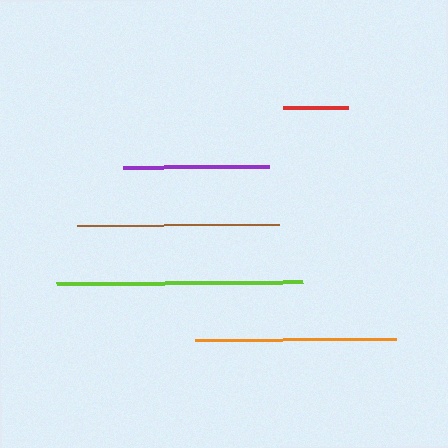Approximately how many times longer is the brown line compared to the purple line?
The brown line is approximately 1.4 times the length of the purple line.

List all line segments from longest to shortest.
From longest to shortest: lime, brown, orange, purple, red.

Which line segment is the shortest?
The red line is the shortest at approximately 65 pixels.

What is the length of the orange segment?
The orange segment is approximately 201 pixels long.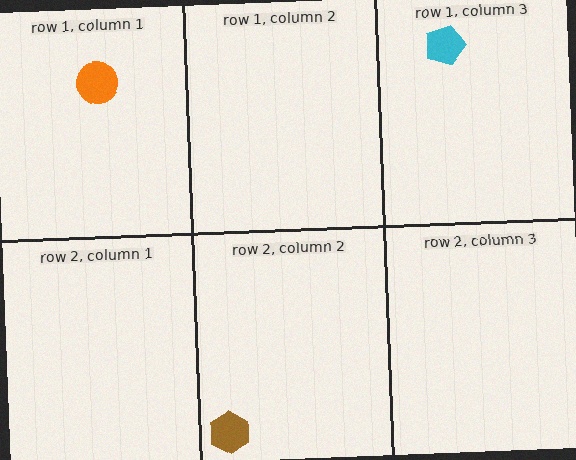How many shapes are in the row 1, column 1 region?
1.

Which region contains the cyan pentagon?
The row 1, column 3 region.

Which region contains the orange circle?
The row 1, column 1 region.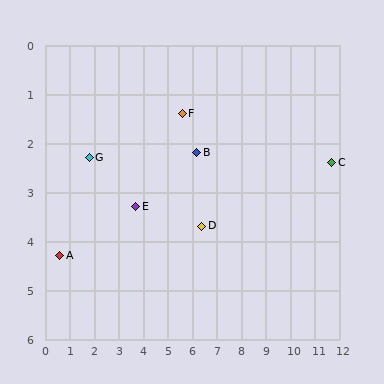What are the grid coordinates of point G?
Point G is at approximately (1.8, 2.3).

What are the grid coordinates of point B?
Point B is at approximately (6.2, 2.2).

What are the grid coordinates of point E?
Point E is at approximately (3.7, 3.3).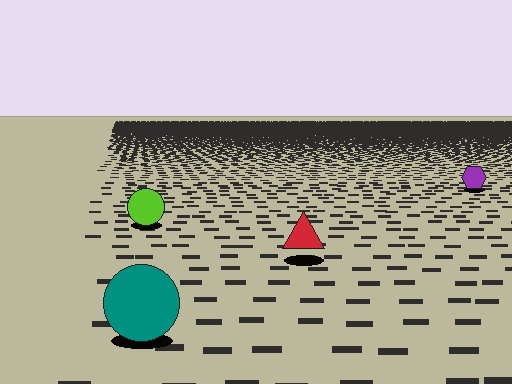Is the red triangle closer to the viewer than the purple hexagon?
Yes. The red triangle is closer — you can tell from the texture gradient: the ground texture is coarser near it.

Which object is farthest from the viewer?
The purple hexagon is farthest from the viewer. It appears smaller and the ground texture around it is denser.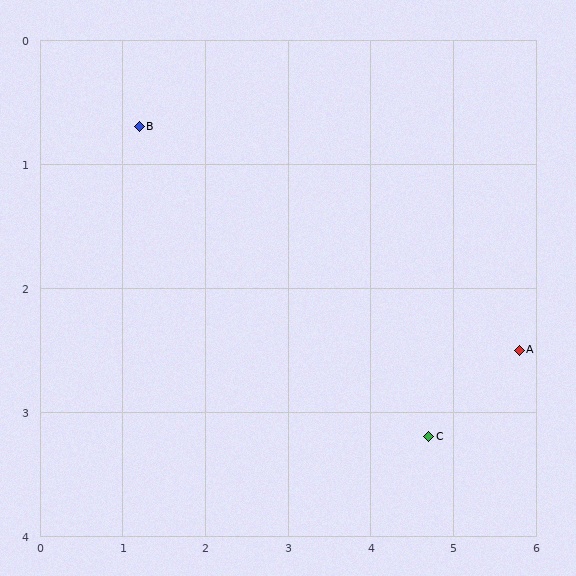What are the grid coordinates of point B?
Point B is at approximately (1.2, 0.7).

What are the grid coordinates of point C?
Point C is at approximately (4.7, 3.2).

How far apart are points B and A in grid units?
Points B and A are about 4.9 grid units apart.